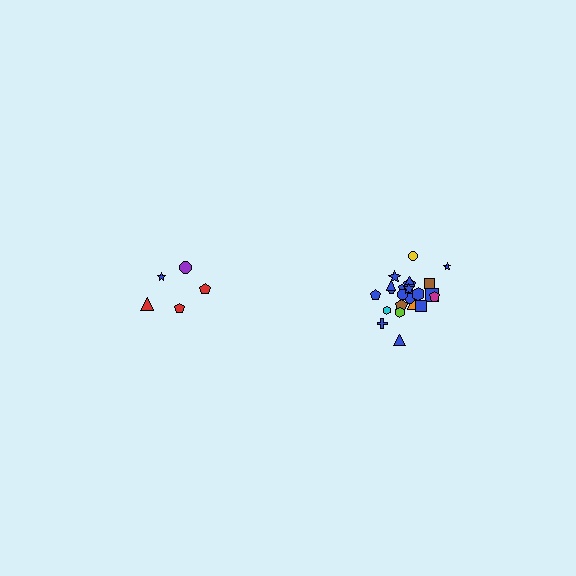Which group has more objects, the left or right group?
The right group.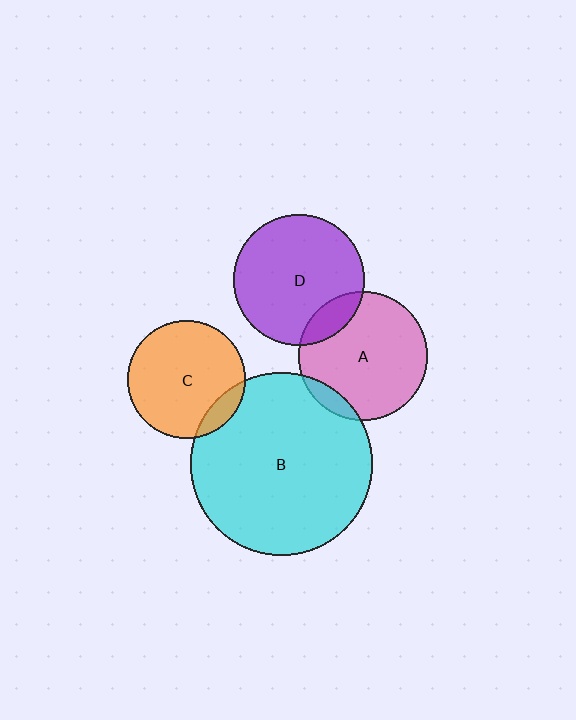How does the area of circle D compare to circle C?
Approximately 1.2 times.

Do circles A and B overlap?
Yes.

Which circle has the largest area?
Circle B (cyan).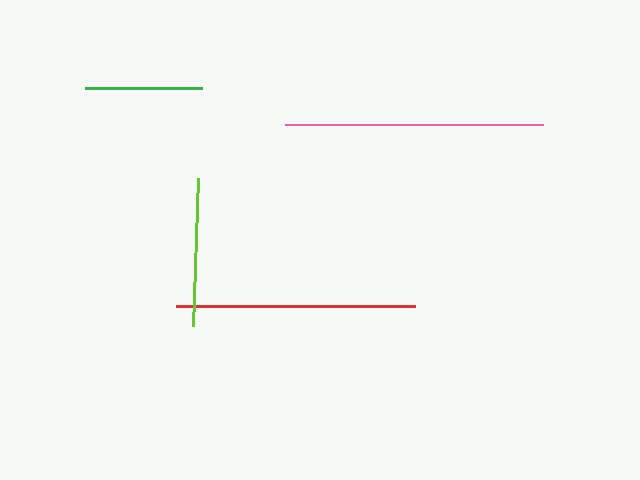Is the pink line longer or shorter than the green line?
The pink line is longer than the green line.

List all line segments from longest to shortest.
From longest to shortest: pink, red, lime, green.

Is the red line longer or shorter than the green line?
The red line is longer than the green line.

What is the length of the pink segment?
The pink segment is approximately 258 pixels long.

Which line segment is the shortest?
The green line is the shortest at approximately 117 pixels.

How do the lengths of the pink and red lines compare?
The pink and red lines are approximately the same length.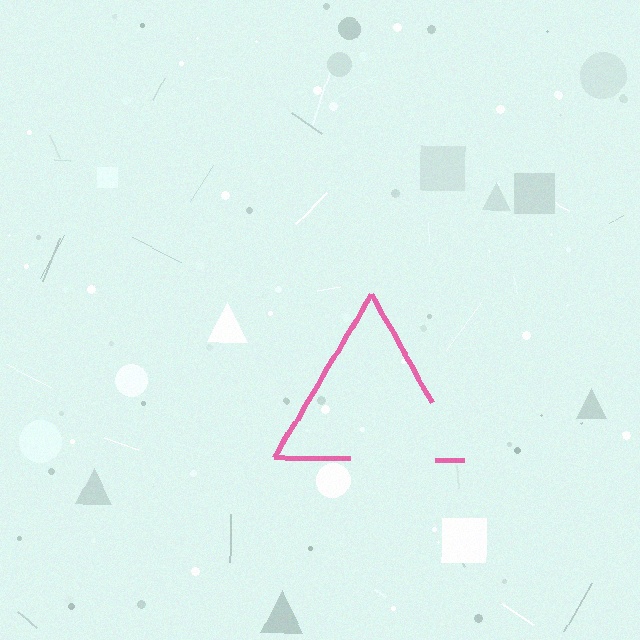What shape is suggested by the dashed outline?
The dashed outline suggests a triangle.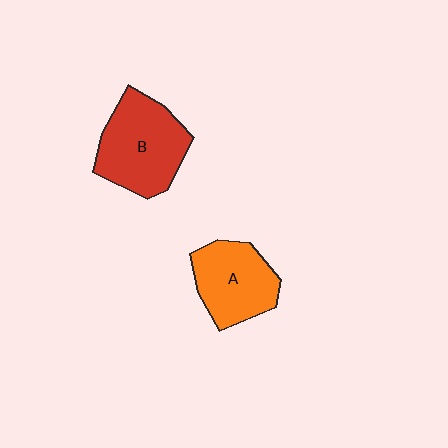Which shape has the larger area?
Shape B (red).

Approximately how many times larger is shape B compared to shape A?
Approximately 1.2 times.